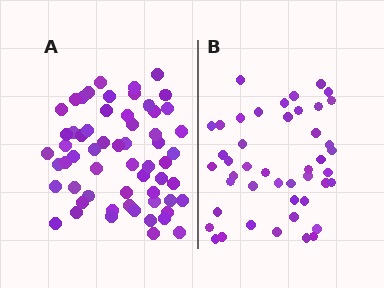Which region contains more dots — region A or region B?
Region A (the left region) has more dots.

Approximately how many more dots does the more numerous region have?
Region A has approximately 15 more dots than region B.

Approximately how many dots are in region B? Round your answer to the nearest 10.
About 40 dots. (The exact count is 45, which rounds to 40.)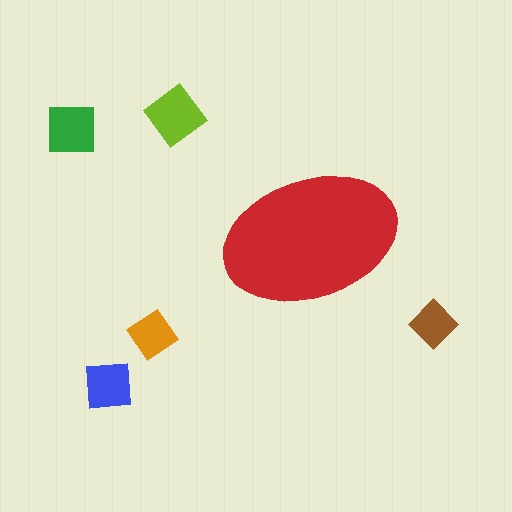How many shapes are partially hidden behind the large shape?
0 shapes are partially hidden.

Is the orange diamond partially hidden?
No, the orange diamond is fully visible.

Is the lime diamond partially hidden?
No, the lime diamond is fully visible.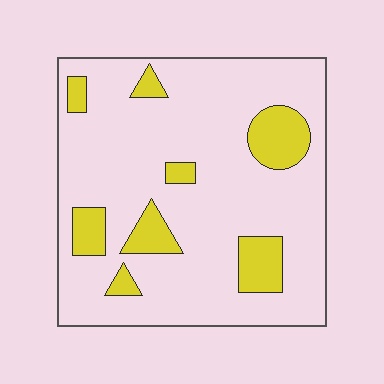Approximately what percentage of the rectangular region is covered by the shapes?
Approximately 15%.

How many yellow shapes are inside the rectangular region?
8.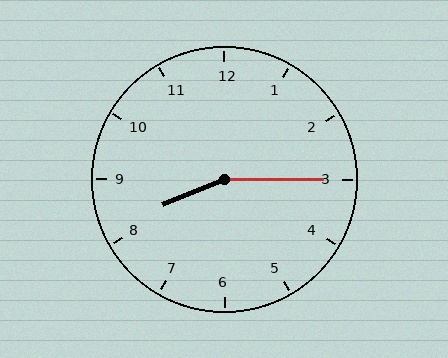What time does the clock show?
8:15.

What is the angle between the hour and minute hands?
Approximately 158 degrees.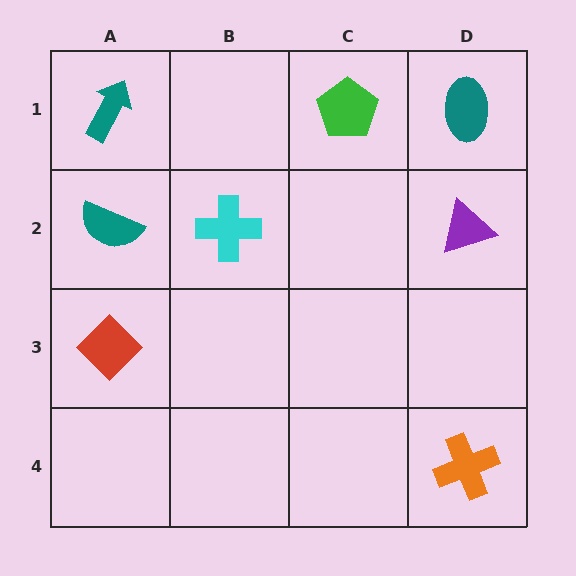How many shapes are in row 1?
3 shapes.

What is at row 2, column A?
A teal semicircle.